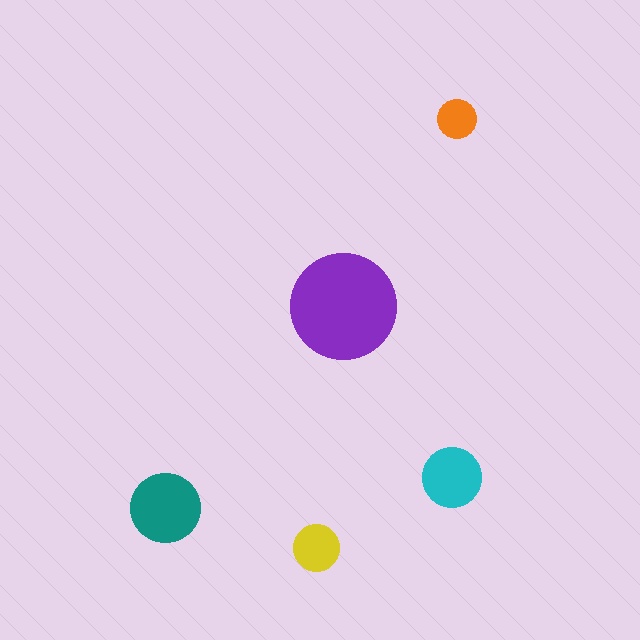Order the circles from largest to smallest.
the purple one, the teal one, the cyan one, the yellow one, the orange one.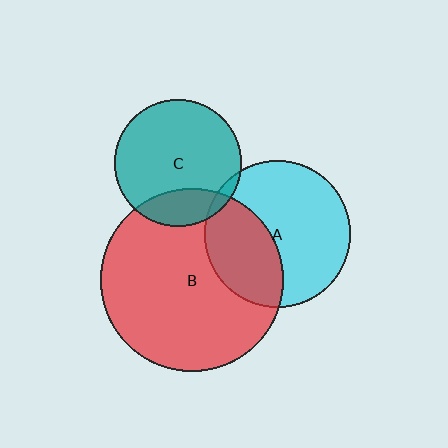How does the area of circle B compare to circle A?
Approximately 1.5 times.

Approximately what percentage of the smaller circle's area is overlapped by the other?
Approximately 35%.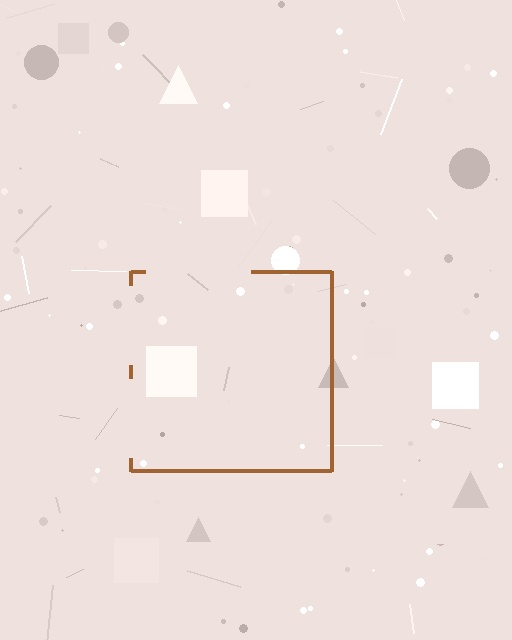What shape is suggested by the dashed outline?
The dashed outline suggests a square.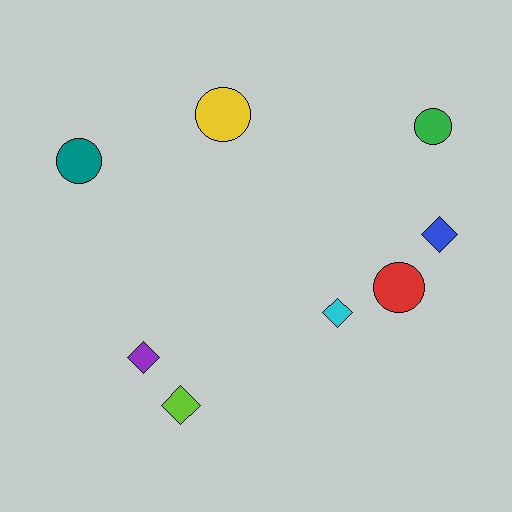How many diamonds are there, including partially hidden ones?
There are 4 diamonds.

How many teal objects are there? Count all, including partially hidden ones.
There is 1 teal object.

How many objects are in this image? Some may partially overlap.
There are 8 objects.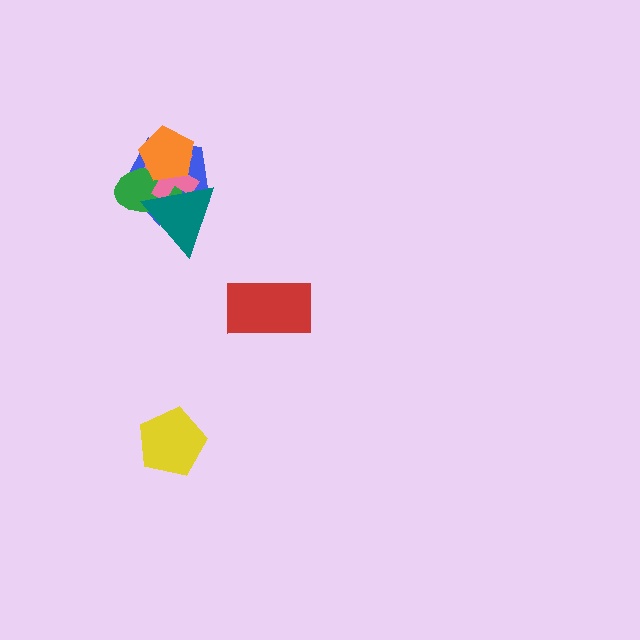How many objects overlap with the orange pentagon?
4 objects overlap with the orange pentagon.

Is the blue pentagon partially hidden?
Yes, it is partially covered by another shape.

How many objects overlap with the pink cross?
4 objects overlap with the pink cross.